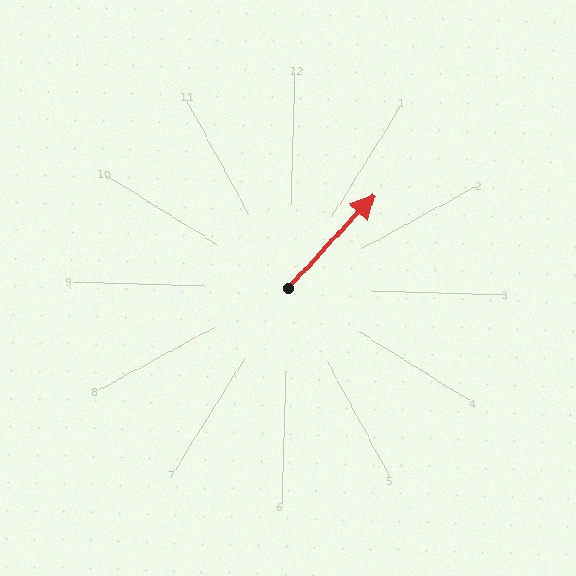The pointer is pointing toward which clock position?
Roughly 1 o'clock.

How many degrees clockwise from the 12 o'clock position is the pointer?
Approximately 41 degrees.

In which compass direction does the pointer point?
Northeast.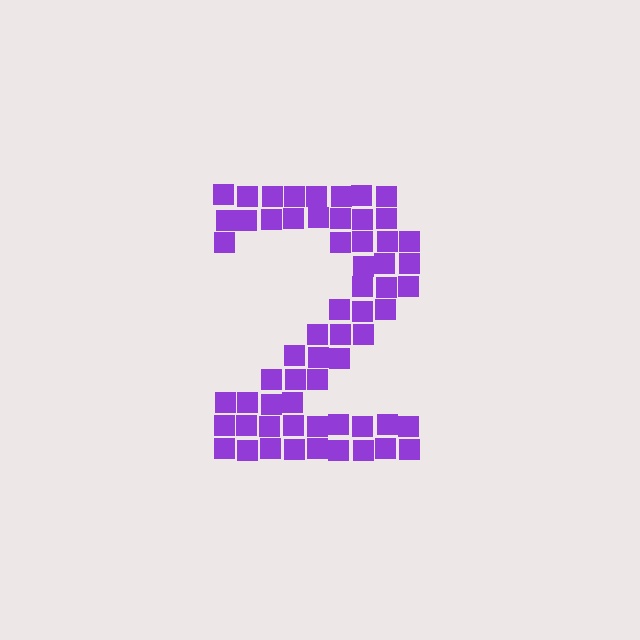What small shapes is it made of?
It is made of small squares.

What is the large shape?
The large shape is the digit 2.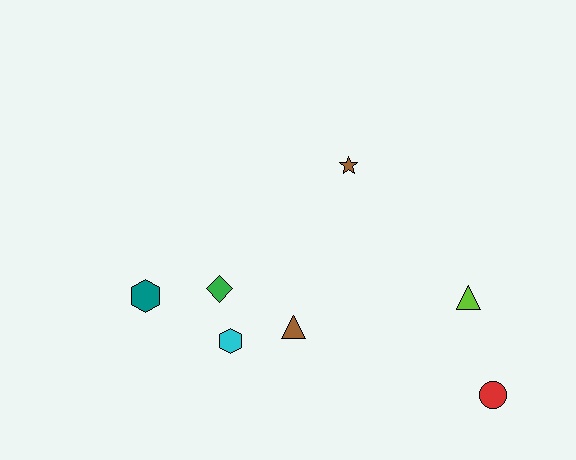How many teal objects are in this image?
There is 1 teal object.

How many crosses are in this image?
There are no crosses.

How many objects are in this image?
There are 7 objects.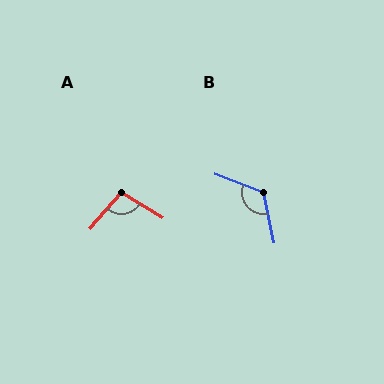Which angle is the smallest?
A, at approximately 100 degrees.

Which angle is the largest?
B, at approximately 123 degrees.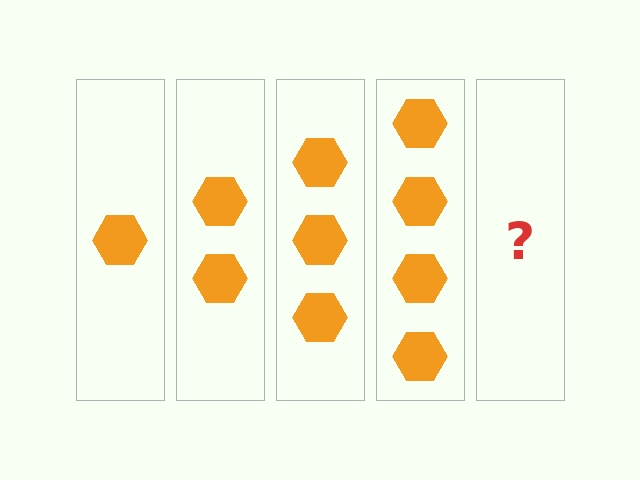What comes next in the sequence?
The next element should be 5 hexagons.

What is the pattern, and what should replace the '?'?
The pattern is that each step adds one more hexagon. The '?' should be 5 hexagons.